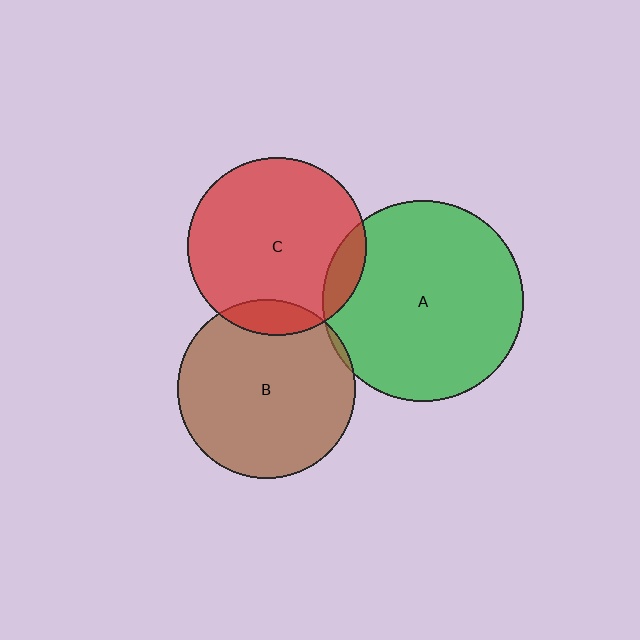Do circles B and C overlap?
Yes.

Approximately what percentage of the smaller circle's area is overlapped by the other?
Approximately 10%.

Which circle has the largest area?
Circle A (green).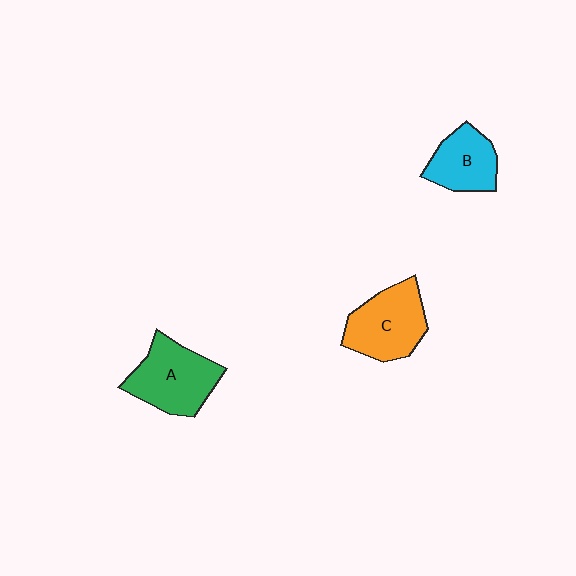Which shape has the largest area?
Shape A (green).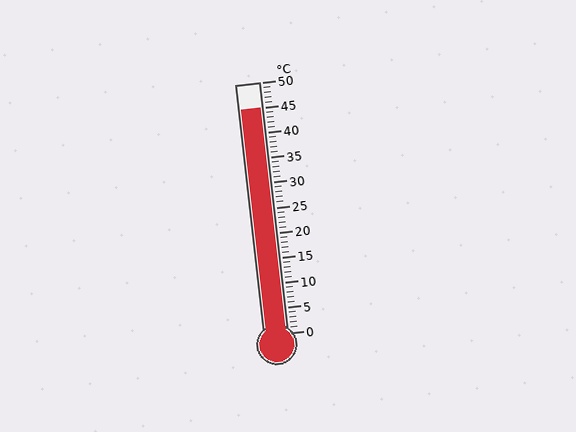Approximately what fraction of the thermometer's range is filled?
The thermometer is filled to approximately 90% of its range.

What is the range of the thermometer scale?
The thermometer scale ranges from 0°C to 50°C.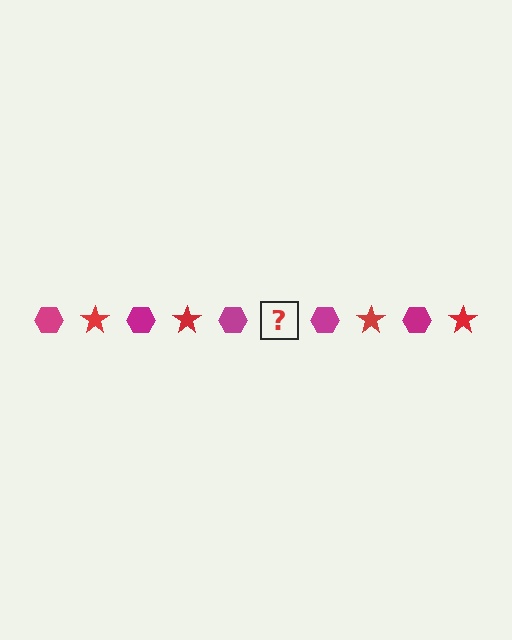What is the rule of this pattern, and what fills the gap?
The rule is that the pattern alternates between magenta hexagon and red star. The gap should be filled with a red star.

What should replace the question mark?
The question mark should be replaced with a red star.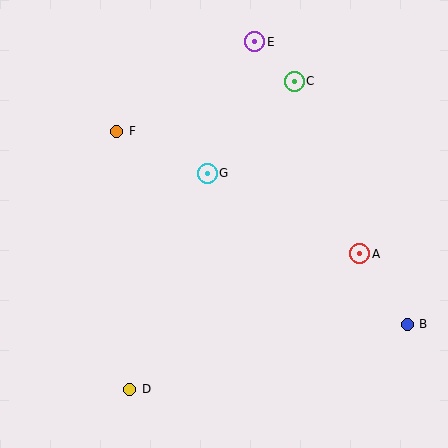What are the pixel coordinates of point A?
Point A is at (360, 254).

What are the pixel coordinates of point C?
Point C is at (294, 81).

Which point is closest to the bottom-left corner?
Point D is closest to the bottom-left corner.